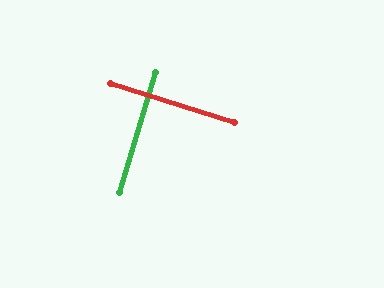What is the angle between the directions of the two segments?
Approximately 90 degrees.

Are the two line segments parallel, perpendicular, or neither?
Perpendicular — they meet at approximately 90°.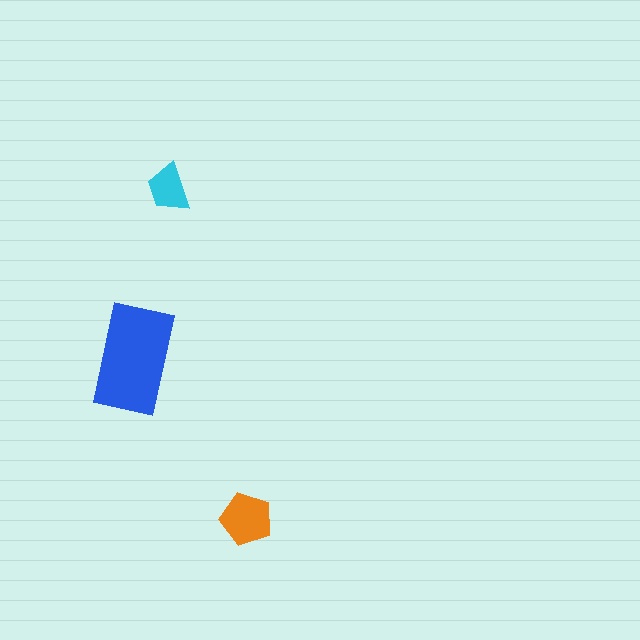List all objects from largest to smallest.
The blue rectangle, the orange pentagon, the cyan trapezoid.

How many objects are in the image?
There are 3 objects in the image.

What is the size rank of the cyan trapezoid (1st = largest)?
3rd.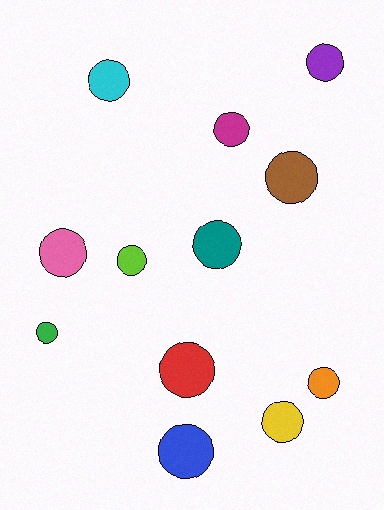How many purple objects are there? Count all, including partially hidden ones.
There is 1 purple object.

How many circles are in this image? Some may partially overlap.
There are 12 circles.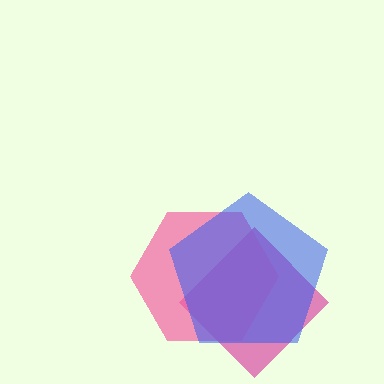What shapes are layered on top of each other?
The layered shapes are: a magenta diamond, a pink hexagon, a blue pentagon.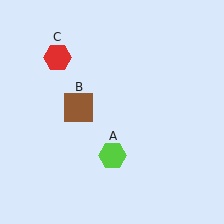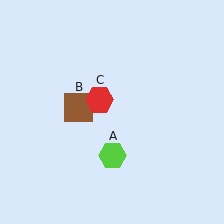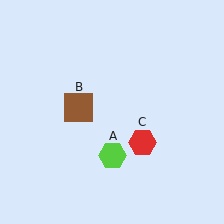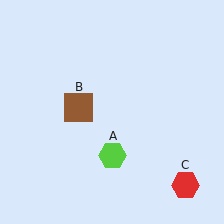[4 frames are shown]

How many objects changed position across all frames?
1 object changed position: red hexagon (object C).